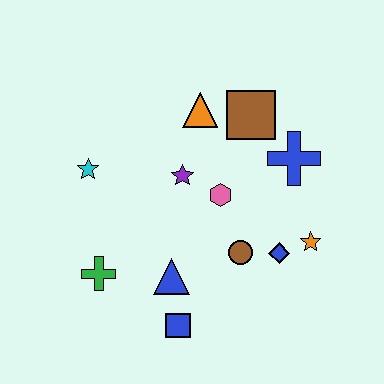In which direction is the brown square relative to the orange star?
The brown square is above the orange star.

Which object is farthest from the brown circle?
The cyan star is farthest from the brown circle.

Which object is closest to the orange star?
The blue diamond is closest to the orange star.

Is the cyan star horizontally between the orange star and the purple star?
No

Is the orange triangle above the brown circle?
Yes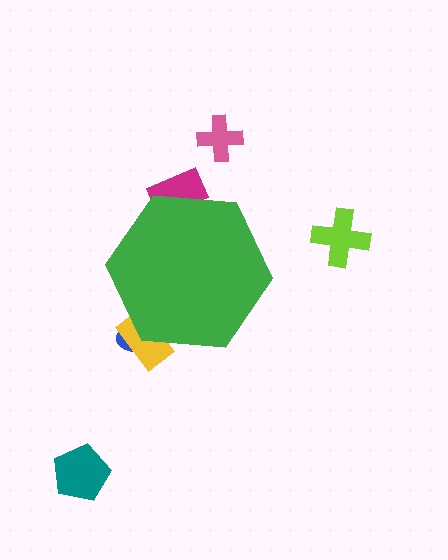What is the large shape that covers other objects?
A green hexagon.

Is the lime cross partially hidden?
No, the lime cross is fully visible.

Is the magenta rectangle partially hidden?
Yes, the magenta rectangle is partially hidden behind the green hexagon.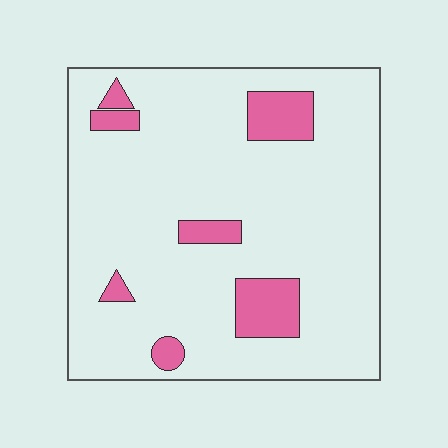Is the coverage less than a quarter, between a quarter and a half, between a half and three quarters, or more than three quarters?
Less than a quarter.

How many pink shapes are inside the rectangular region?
7.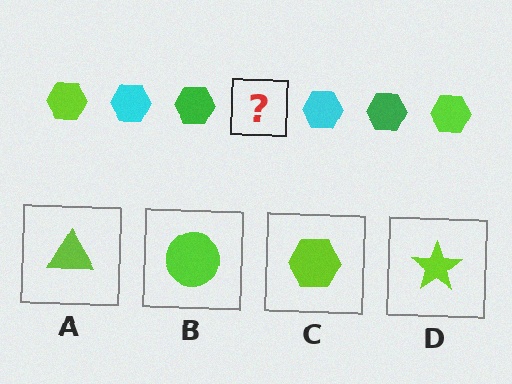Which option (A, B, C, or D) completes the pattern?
C.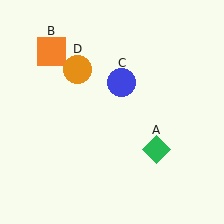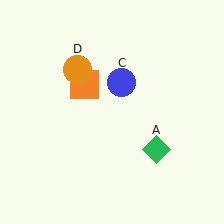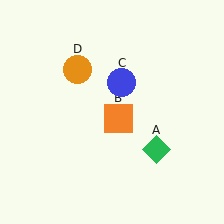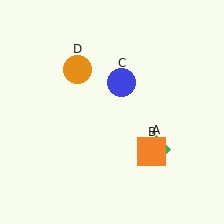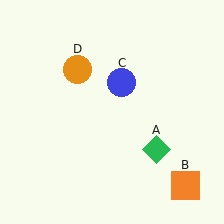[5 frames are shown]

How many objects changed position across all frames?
1 object changed position: orange square (object B).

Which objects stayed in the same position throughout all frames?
Green diamond (object A) and blue circle (object C) and orange circle (object D) remained stationary.